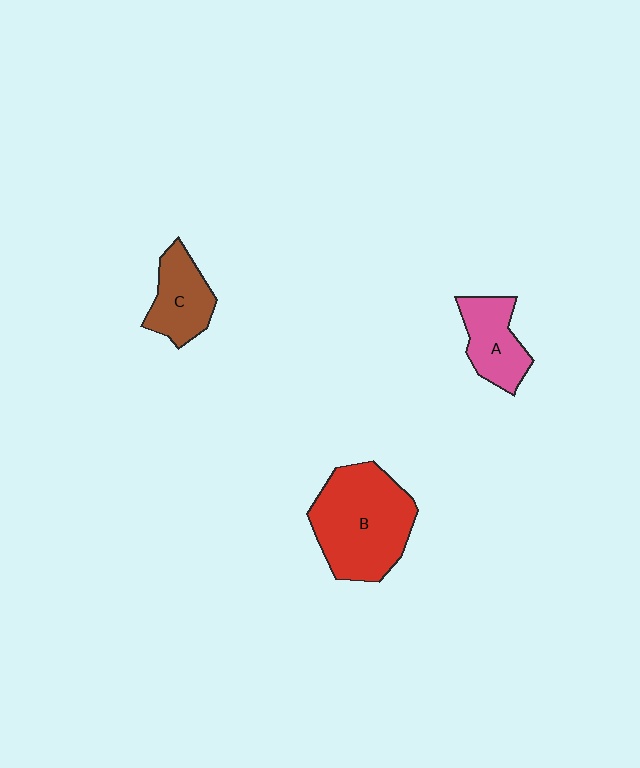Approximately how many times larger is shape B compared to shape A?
Approximately 2.0 times.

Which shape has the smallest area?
Shape C (brown).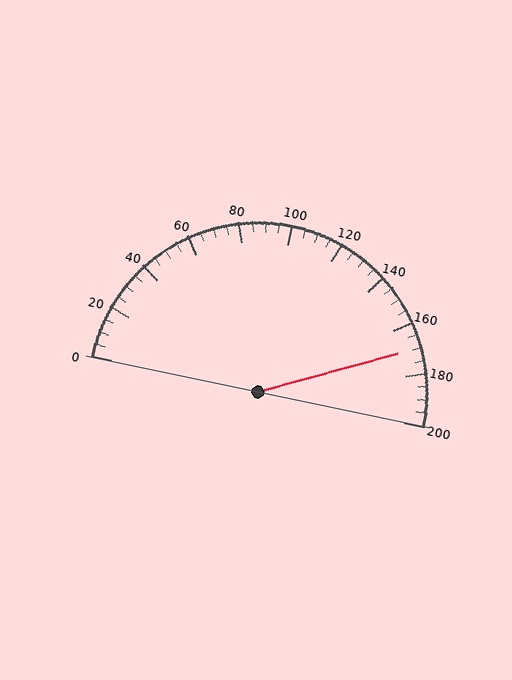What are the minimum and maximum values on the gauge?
The gauge ranges from 0 to 200.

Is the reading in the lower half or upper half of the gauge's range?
The reading is in the upper half of the range (0 to 200).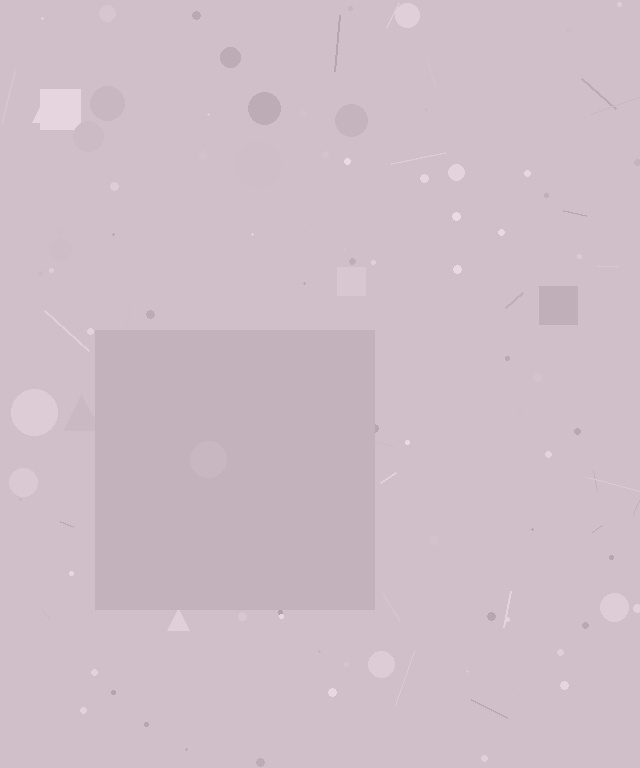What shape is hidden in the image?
A square is hidden in the image.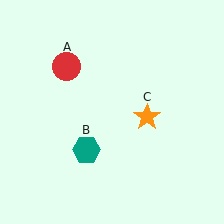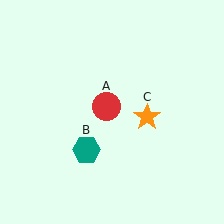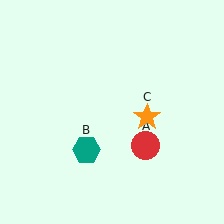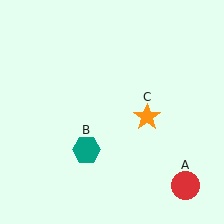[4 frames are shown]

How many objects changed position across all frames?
1 object changed position: red circle (object A).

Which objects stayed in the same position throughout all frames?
Teal hexagon (object B) and orange star (object C) remained stationary.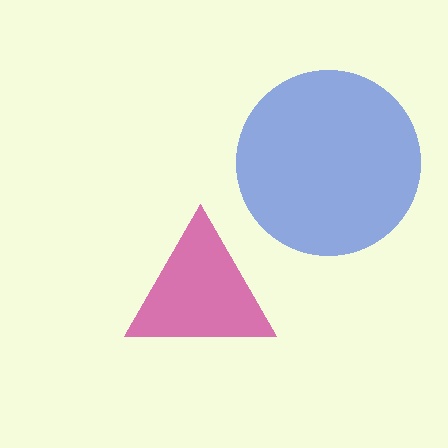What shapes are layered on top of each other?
The layered shapes are: a blue circle, a magenta triangle.